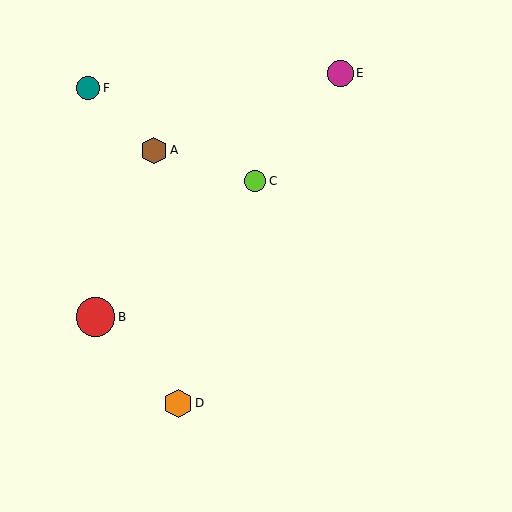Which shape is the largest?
The red circle (labeled B) is the largest.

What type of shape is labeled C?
Shape C is a lime circle.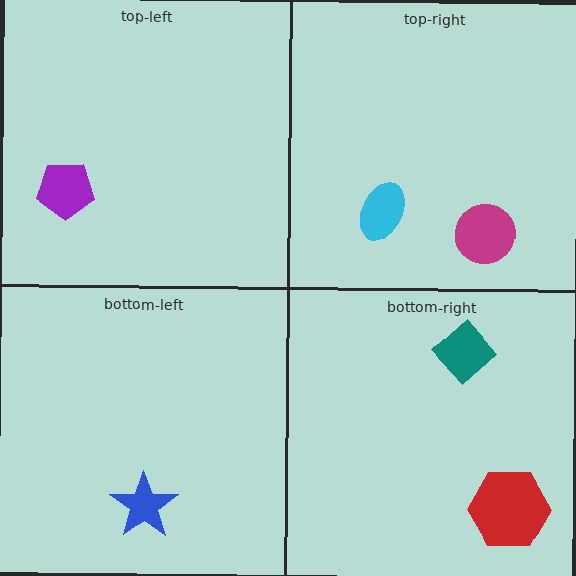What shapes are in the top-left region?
The purple pentagon.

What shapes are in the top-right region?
The cyan ellipse, the magenta circle.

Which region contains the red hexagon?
The bottom-right region.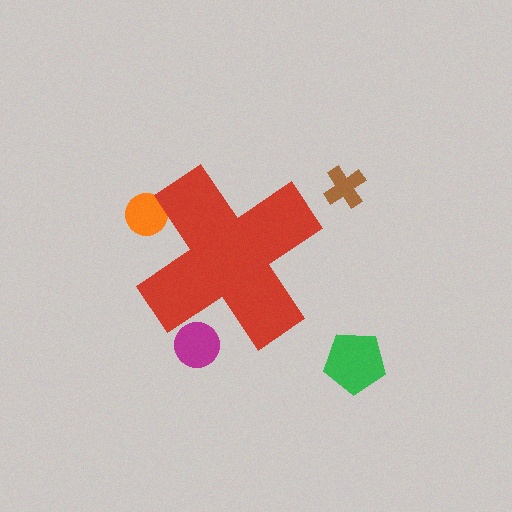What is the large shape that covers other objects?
A red cross.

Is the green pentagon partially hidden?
No, the green pentagon is fully visible.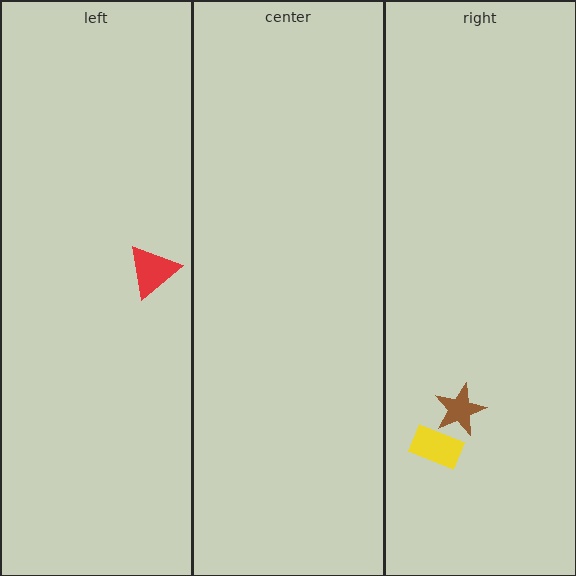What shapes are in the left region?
The red triangle.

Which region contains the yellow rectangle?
The right region.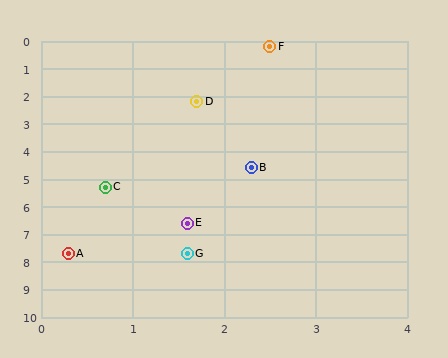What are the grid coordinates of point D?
Point D is at approximately (1.7, 2.2).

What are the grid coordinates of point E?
Point E is at approximately (1.6, 6.6).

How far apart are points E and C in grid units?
Points E and C are about 1.6 grid units apart.